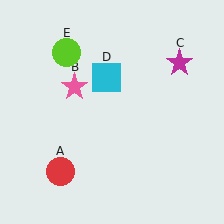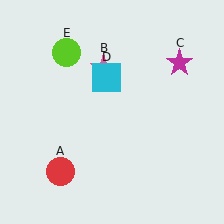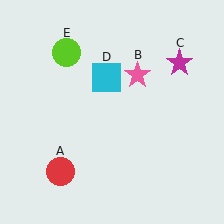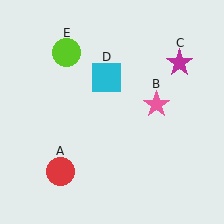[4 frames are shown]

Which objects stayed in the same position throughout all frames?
Red circle (object A) and magenta star (object C) and cyan square (object D) and lime circle (object E) remained stationary.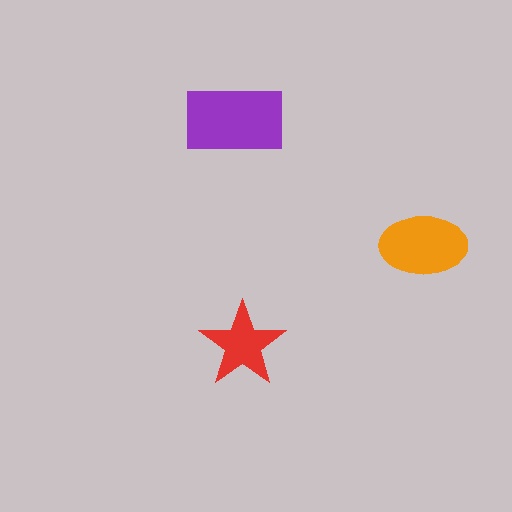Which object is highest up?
The purple rectangle is topmost.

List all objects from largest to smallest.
The purple rectangle, the orange ellipse, the red star.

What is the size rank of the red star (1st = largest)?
3rd.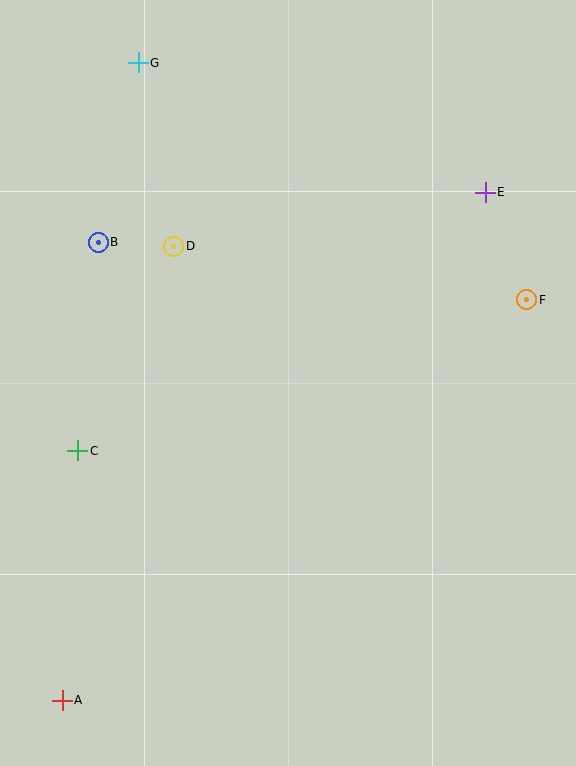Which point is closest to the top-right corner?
Point E is closest to the top-right corner.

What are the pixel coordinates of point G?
Point G is at (138, 63).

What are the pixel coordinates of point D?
Point D is at (174, 246).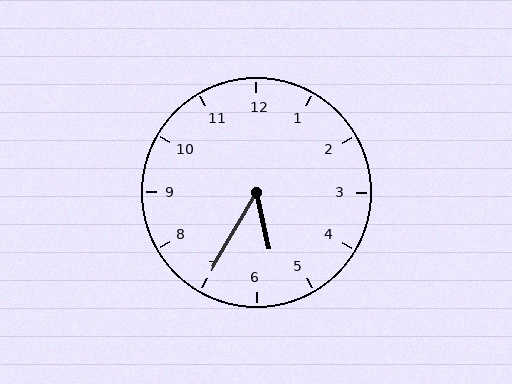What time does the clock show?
5:35.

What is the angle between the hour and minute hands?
Approximately 42 degrees.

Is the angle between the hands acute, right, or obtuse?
It is acute.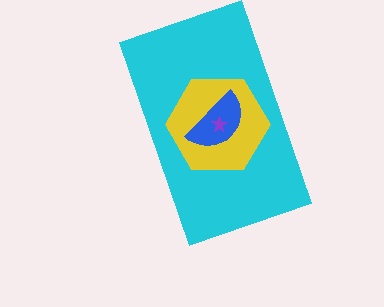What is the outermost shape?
The cyan rectangle.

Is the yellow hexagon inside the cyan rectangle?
Yes.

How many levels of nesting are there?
4.